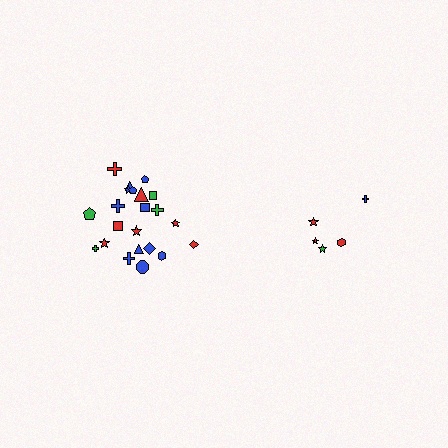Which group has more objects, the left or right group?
The left group.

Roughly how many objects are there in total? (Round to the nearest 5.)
Roughly 25 objects in total.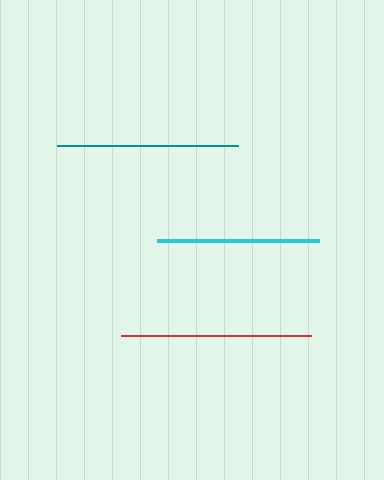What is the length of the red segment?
The red segment is approximately 190 pixels long.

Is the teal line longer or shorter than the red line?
The red line is longer than the teal line.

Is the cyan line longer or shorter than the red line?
The red line is longer than the cyan line.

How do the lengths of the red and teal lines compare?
The red and teal lines are approximately the same length.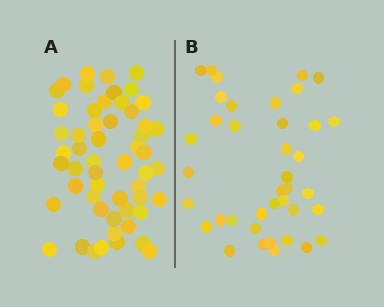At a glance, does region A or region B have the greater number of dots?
Region A (the left region) has more dots.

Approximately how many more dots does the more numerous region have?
Region A has approximately 15 more dots than region B.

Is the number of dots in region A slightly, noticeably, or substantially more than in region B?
Region A has noticeably more, but not dramatically so. The ratio is roughly 1.4 to 1.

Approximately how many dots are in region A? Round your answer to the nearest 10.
About 50 dots. (The exact count is 54, which rounds to 50.)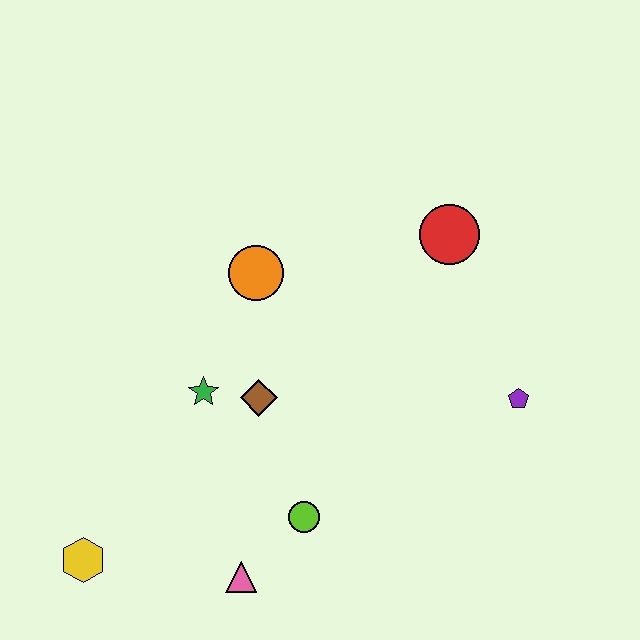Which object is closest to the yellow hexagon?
The pink triangle is closest to the yellow hexagon.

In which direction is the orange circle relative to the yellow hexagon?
The orange circle is above the yellow hexagon.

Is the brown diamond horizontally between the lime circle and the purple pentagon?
No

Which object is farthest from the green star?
The purple pentagon is farthest from the green star.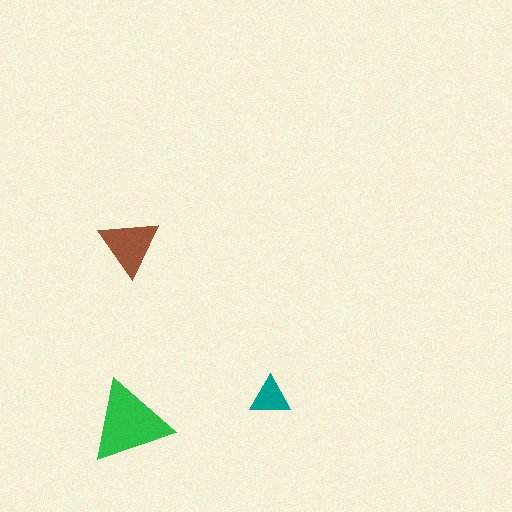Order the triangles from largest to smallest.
the green one, the brown one, the teal one.